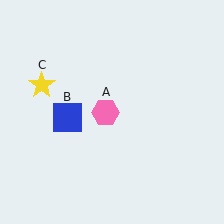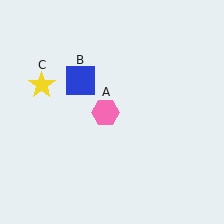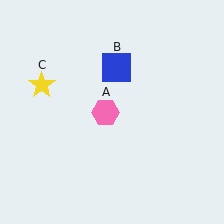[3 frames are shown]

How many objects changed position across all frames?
1 object changed position: blue square (object B).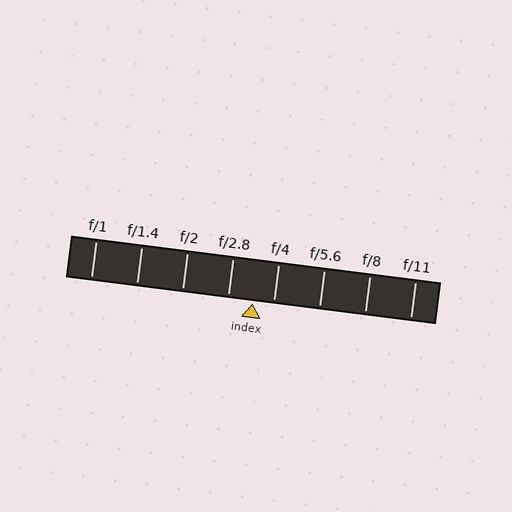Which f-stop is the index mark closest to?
The index mark is closest to f/4.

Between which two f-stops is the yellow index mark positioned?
The index mark is between f/2.8 and f/4.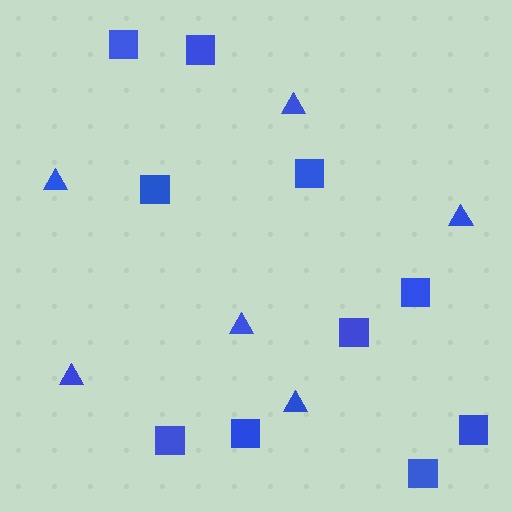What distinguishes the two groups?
There are 2 groups: one group of triangles (6) and one group of squares (10).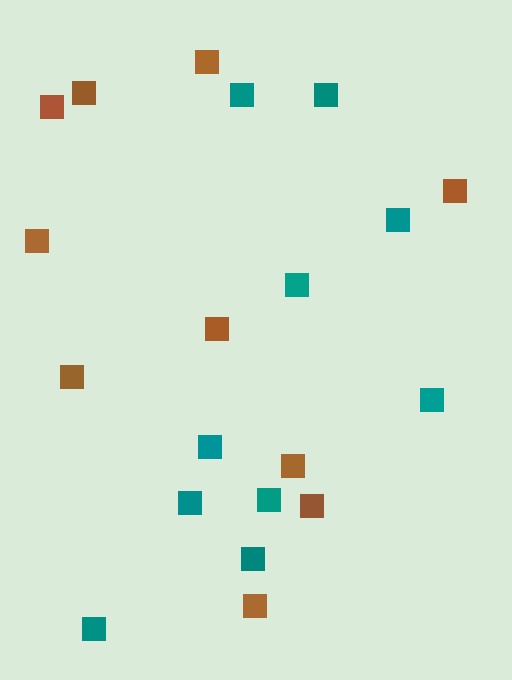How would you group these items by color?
There are 2 groups: one group of brown squares (10) and one group of teal squares (10).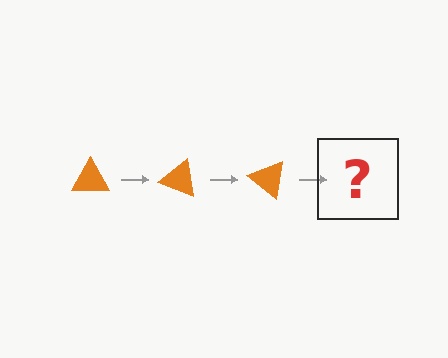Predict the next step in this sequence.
The next step is an orange triangle rotated 60 degrees.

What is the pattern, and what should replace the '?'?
The pattern is that the triangle rotates 20 degrees each step. The '?' should be an orange triangle rotated 60 degrees.